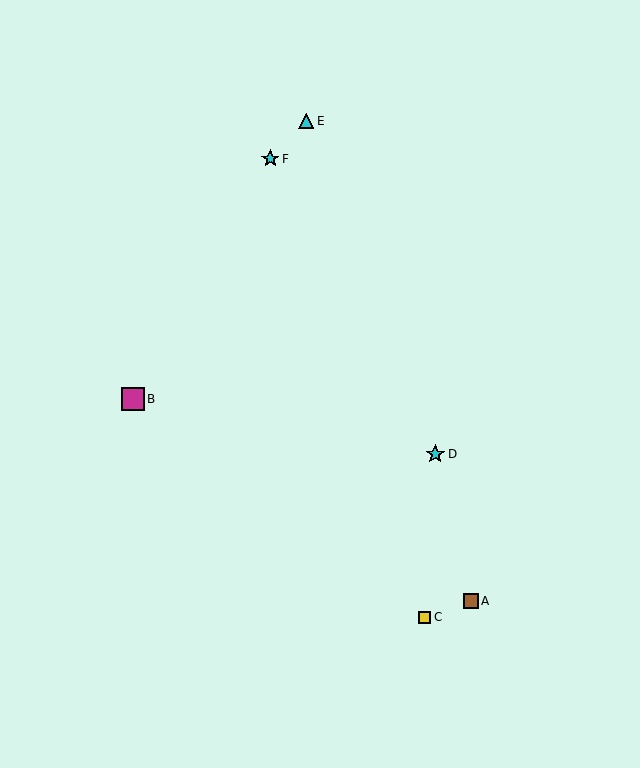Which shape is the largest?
The magenta square (labeled B) is the largest.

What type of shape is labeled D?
Shape D is a cyan star.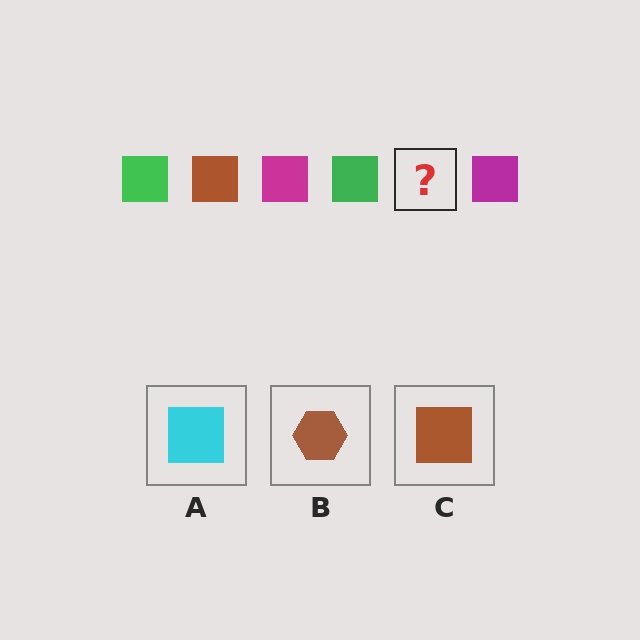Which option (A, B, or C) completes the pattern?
C.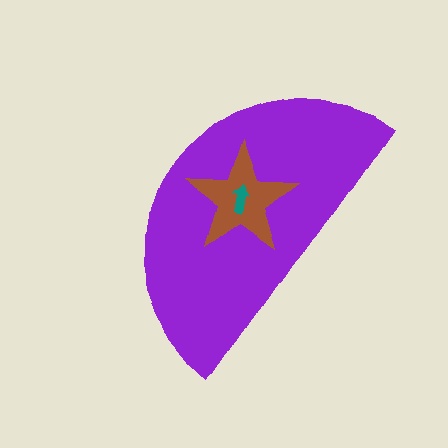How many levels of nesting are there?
3.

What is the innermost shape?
The teal arrow.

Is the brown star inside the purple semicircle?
Yes.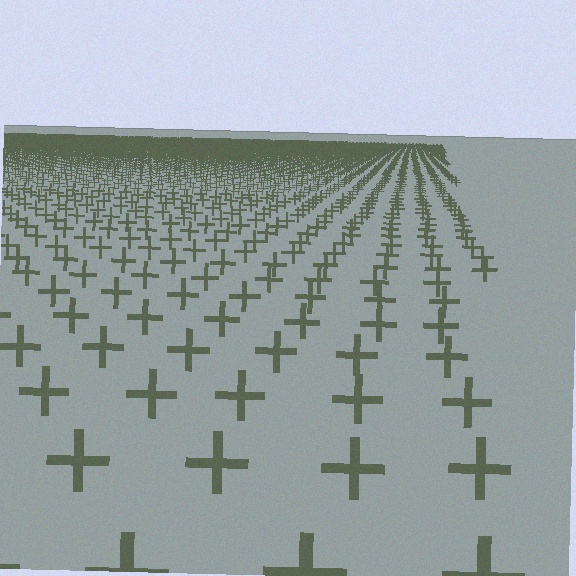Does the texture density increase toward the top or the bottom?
Density increases toward the top.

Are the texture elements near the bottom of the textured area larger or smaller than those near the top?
Larger. Near the bottom, elements are closer to the viewer and appear at a bigger on-screen size.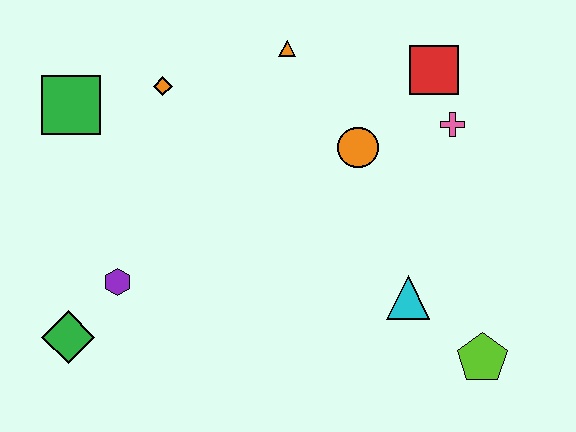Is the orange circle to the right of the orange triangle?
Yes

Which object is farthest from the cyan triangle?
The green square is farthest from the cyan triangle.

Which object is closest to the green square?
The orange diamond is closest to the green square.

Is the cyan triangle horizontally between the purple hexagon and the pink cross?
Yes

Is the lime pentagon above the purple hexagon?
No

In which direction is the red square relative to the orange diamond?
The red square is to the right of the orange diamond.